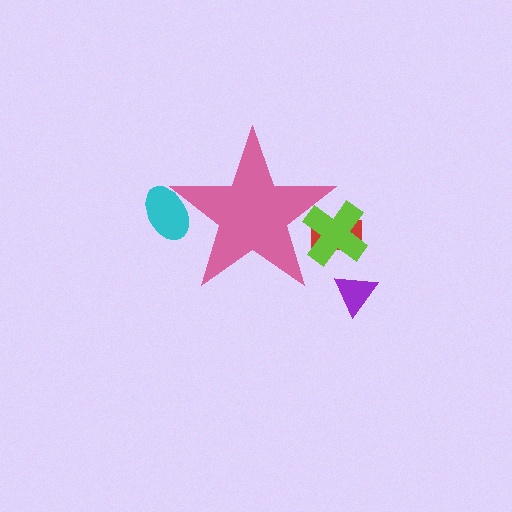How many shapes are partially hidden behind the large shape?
3 shapes are partially hidden.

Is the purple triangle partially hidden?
No, the purple triangle is fully visible.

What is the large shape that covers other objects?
A pink star.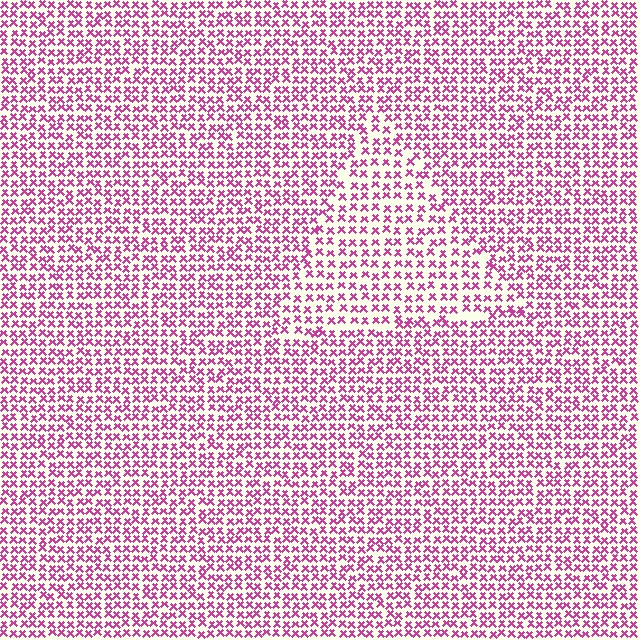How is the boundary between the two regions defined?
The boundary is defined by a change in element density (approximately 1.4x ratio). All elements are the same color, size, and shape.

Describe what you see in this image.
The image contains small magenta elements arranged at two different densities. A triangle-shaped region is visible where the elements are less densely packed than the surrounding area.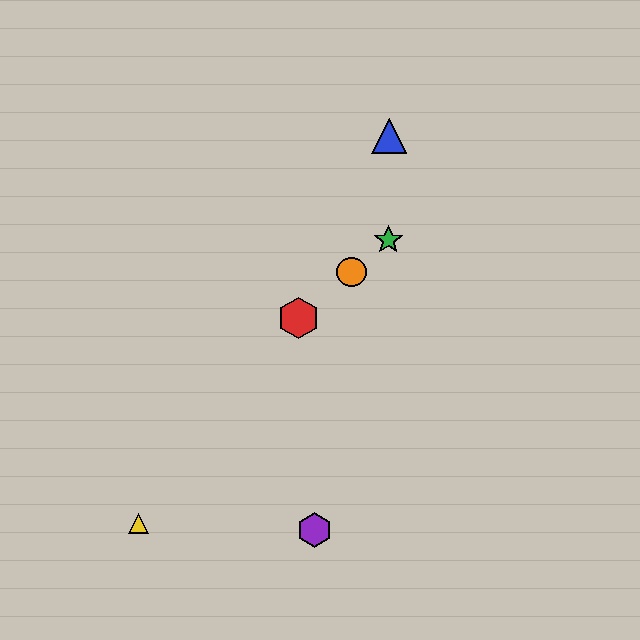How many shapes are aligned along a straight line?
3 shapes (the red hexagon, the green star, the orange circle) are aligned along a straight line.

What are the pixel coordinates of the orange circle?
The orange circle is at (352, 272).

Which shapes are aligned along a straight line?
The red hexagon, the green star, the orange circle are aligned along a straight line.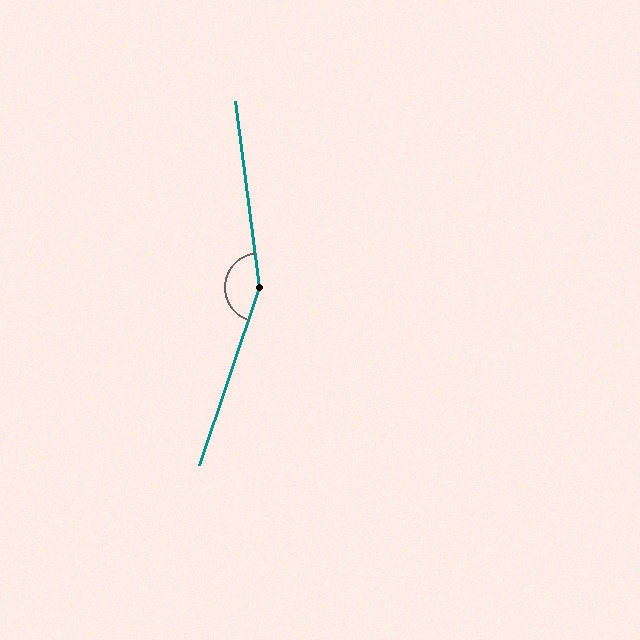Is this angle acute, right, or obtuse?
It is obtuse.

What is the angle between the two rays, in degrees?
Approximately 154 degrees.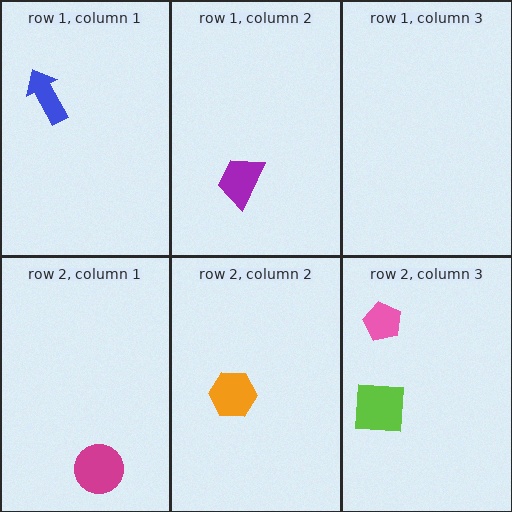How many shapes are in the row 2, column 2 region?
1.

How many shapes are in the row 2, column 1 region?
1.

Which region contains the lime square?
The row 2, column 3 region.